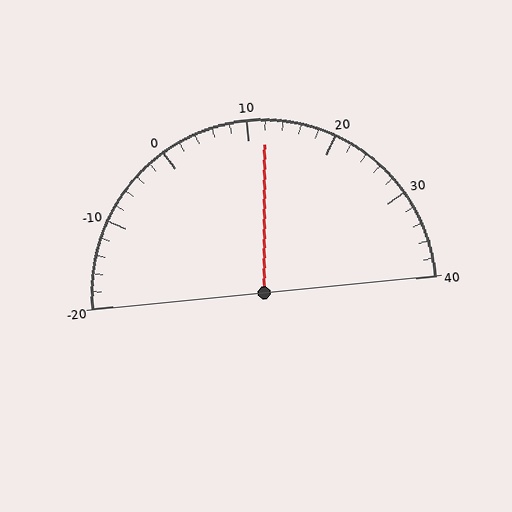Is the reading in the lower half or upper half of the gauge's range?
The reading is in the upper half of the range (-20 to 40).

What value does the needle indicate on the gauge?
The needle indicates approximately 12.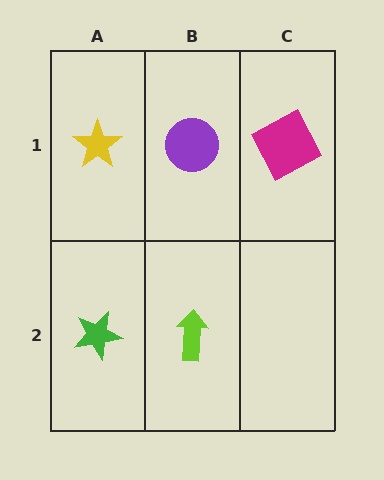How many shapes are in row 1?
3 shapes.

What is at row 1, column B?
A purple circle.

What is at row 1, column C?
A magenta square.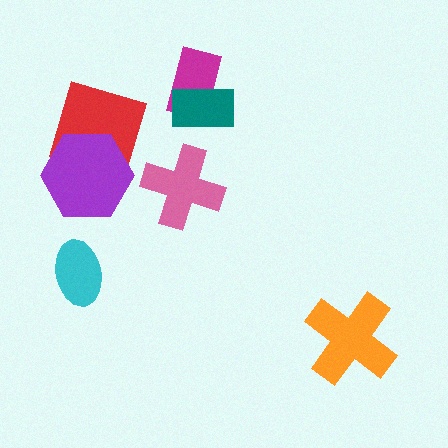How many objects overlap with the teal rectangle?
1 object overlaps with the teal rectangle.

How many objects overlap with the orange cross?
0 objects overlap with the orange cross.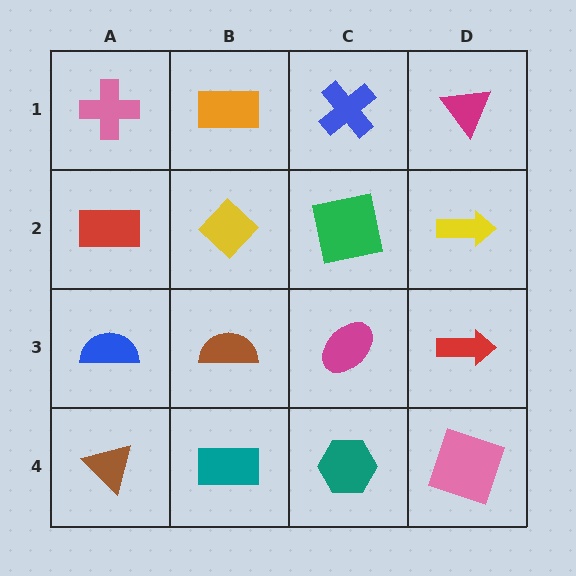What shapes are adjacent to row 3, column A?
A red rectangle (row 2, column A), a brown triangle (row 4, column A), a brown semicircle (row 3, column B).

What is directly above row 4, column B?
A brown semicircle.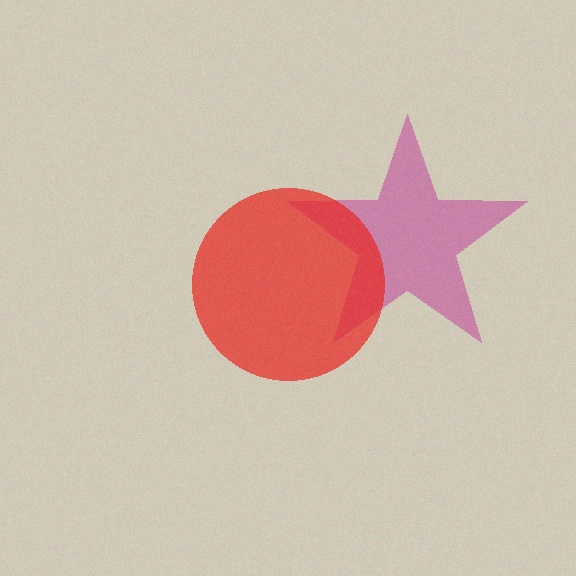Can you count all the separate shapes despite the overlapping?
Yes, there are 2 separate shapes.